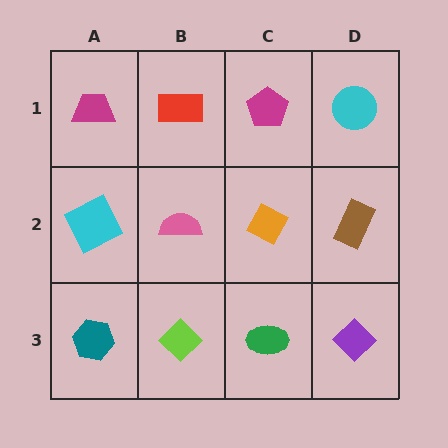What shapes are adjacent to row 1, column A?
A cyan square (row 2, column A), a red rectangle (row 1, column B).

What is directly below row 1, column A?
A cyan square.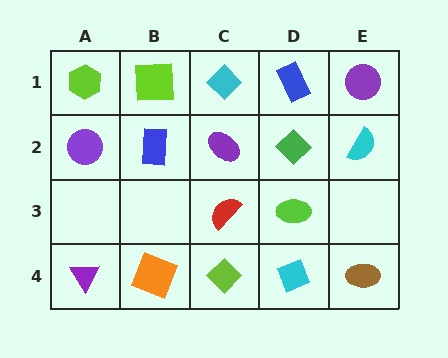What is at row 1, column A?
A lime hexagon.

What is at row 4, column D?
A cyan diamond.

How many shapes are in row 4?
5 shapes.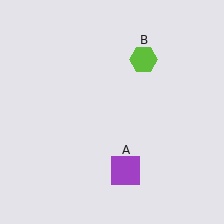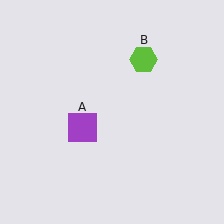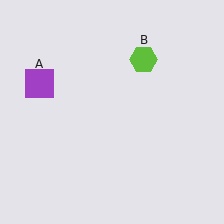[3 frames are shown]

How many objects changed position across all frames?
1 object changed position: purple square (object A).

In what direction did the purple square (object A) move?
The purple square (object A) moved up and to the left.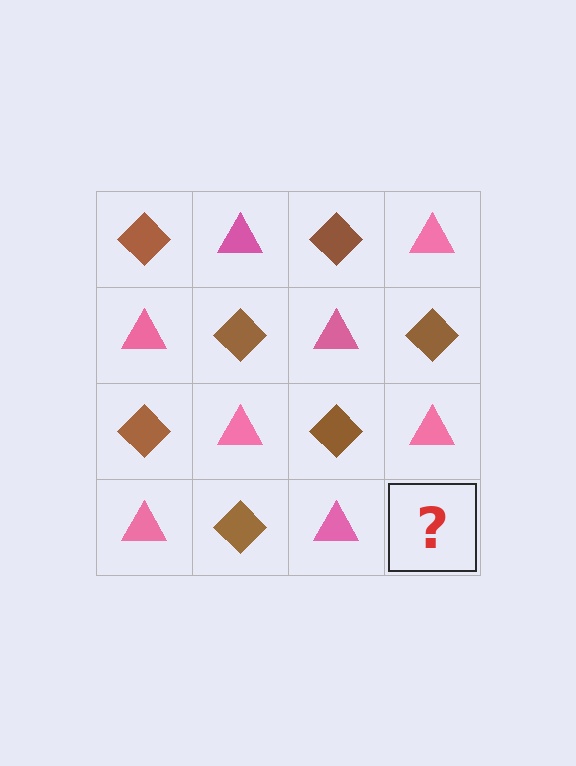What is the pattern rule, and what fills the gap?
The rule is that it alternates brown diamond and pink triangle in a checkerboard pattern. The gap should be filled with a brown diamond.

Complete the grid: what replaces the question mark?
The question mark should be replaced with a brown diamond.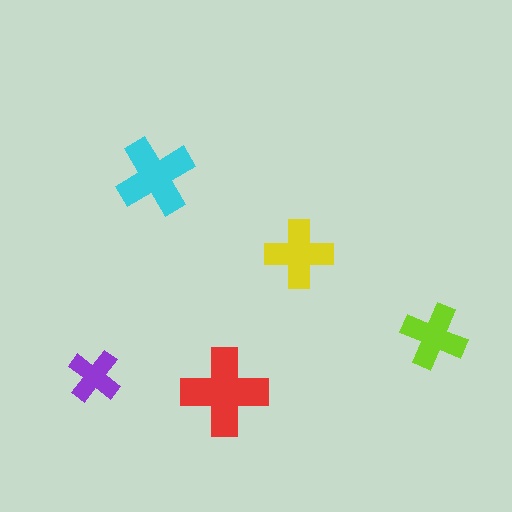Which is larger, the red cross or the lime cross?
The red one.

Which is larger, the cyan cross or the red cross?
The red one.